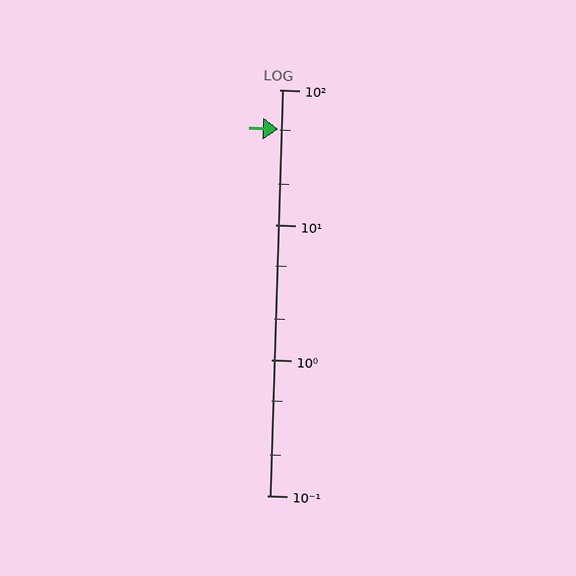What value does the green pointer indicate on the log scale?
The pointer indicates approximately 51.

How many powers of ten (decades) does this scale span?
The scale spans 3 decades, from 0.1 to 100.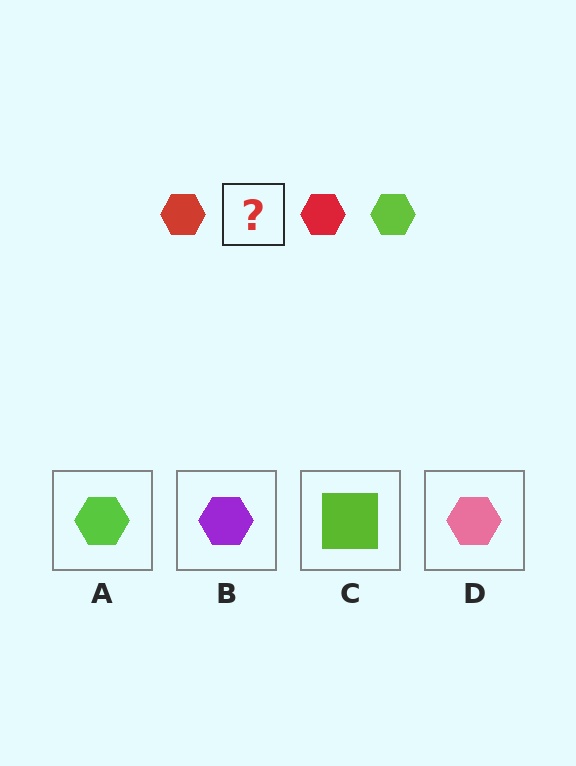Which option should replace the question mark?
Option A.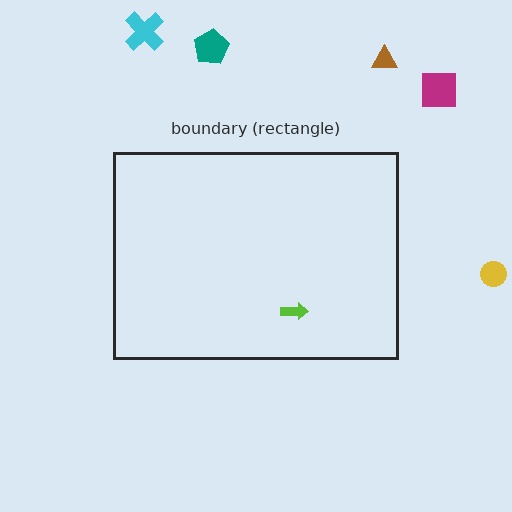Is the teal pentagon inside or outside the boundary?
Outside.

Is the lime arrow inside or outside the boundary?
Inside.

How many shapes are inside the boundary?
1 inside, 5 outside.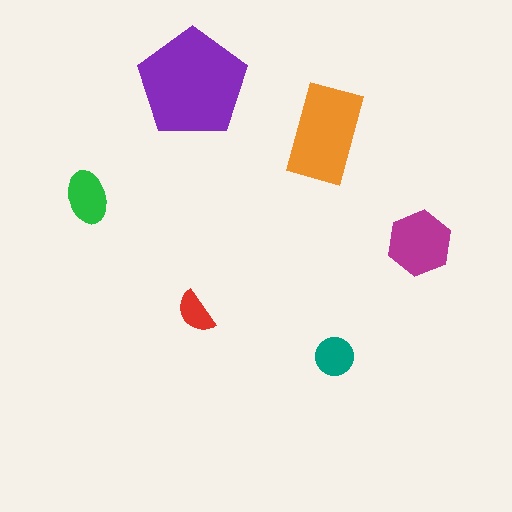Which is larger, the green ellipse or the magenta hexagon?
The magenta hexagon.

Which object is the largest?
The purple pentagon.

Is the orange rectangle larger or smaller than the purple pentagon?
Smaller.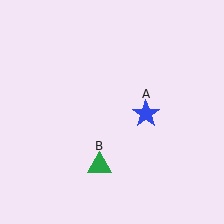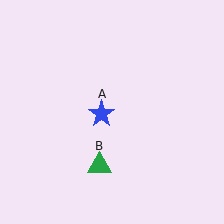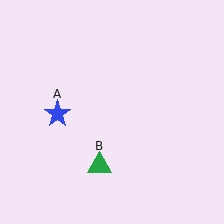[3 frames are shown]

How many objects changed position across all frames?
1 object changed position: blue star (object A).